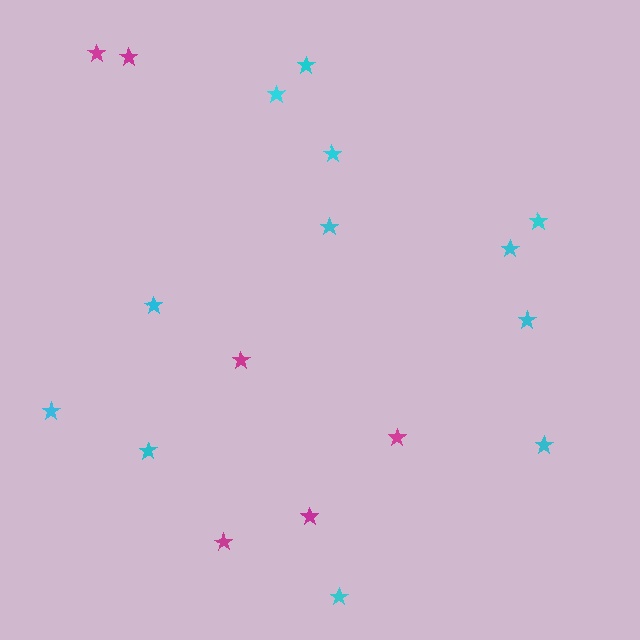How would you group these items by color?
There are 2 groups: one group of cyan stars (12) and one group of magenta stars (6).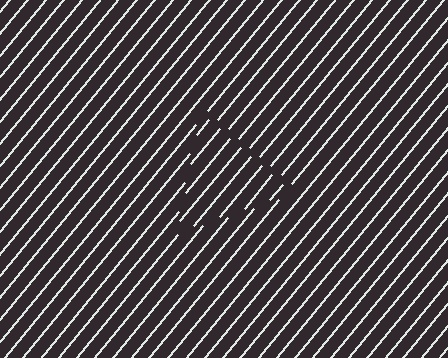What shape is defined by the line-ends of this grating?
An illusory triangle. The interior of the shape contains the same grating, shifted by half a period — the contour is defined by the phase discontinuity where line-ends from the inner and outer gratings abut.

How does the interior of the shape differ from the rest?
The interior of the shape contains the same grating, shifted by half a period — the contour is defined by the phase discontinuity where line-ends from the inner and outer gratings abut.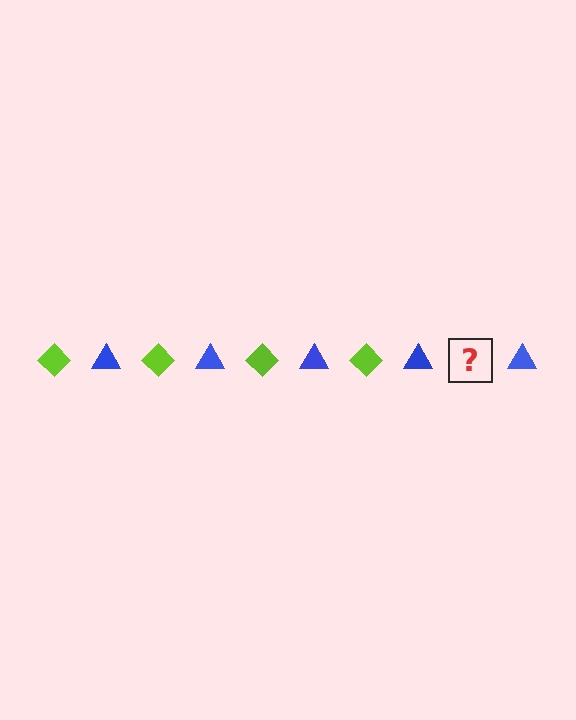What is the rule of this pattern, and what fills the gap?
The rule is that the pattern alternates between lime diamond and blue triangle. The gap should be filled with a lime diamond.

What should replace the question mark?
The question mark should be replaced with a lime diamond.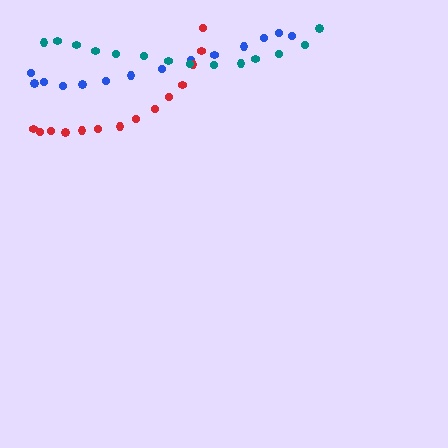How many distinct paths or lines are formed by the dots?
There are 3 distinct paths.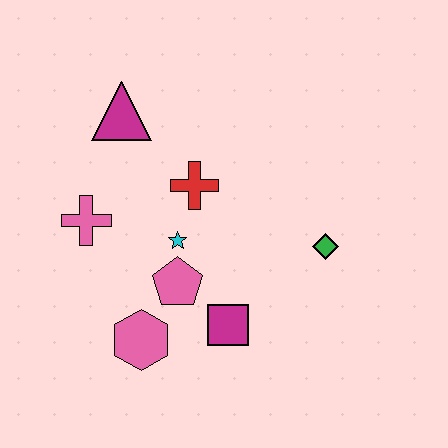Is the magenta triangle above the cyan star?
Yes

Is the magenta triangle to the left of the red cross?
Yes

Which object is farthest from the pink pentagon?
The magenta triangle is farthest from the pink pentagon.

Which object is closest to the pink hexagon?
The pink pentagon is closest to the pink hexagon.